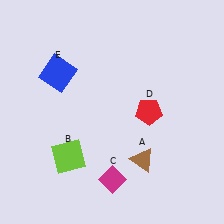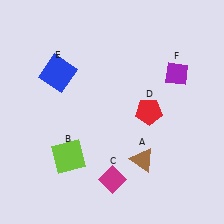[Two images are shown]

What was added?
A purple diamond (F) was added in Image 2.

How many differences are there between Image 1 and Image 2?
There is 1 difference between the two images.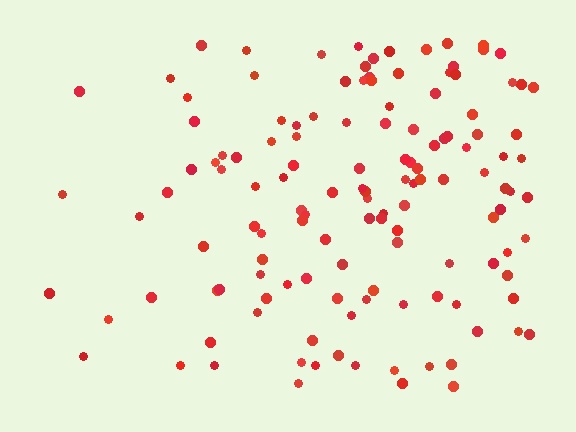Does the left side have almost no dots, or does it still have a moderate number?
Still a moderate number, just noticeably fewer than the right.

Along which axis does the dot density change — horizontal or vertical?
Horizontal.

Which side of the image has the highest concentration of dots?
The right.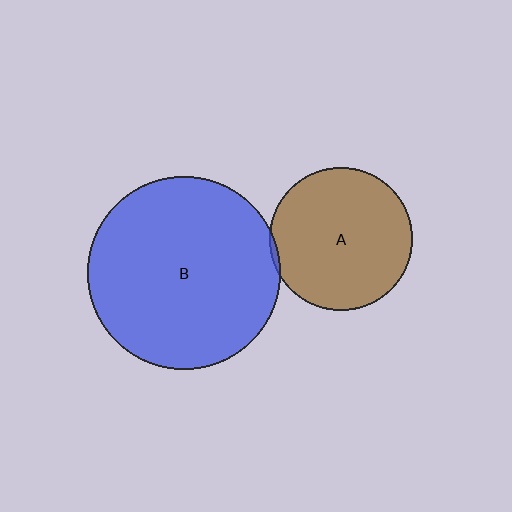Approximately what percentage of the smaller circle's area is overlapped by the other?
Approximately 5%.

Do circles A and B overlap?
Yes.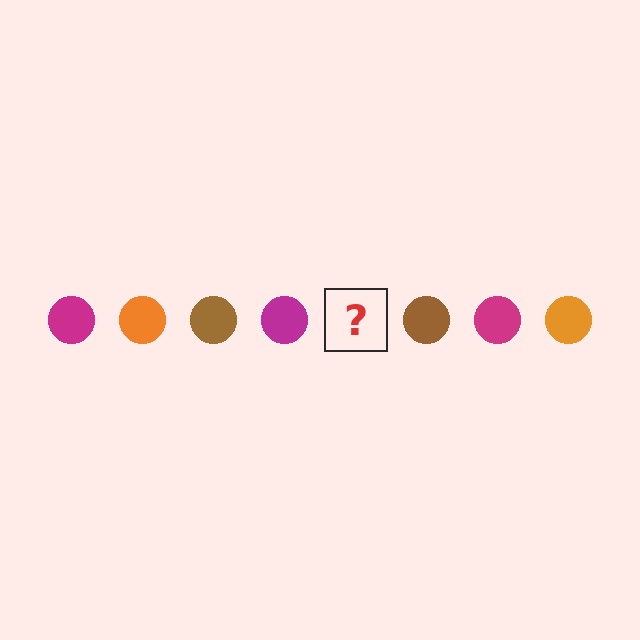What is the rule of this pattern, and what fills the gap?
The rule is that the pattern cycles through magenta, orange, brown circles. The gap should be filled with an orange circle.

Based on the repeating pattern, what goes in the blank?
The blank should be an orange circle.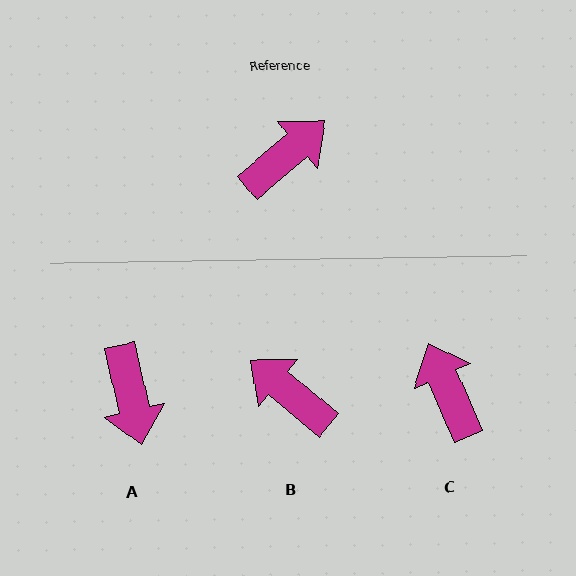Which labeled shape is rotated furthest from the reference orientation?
A, about 118 degrees away.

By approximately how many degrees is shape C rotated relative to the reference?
Approximately 73 degrees counter-clockwise.